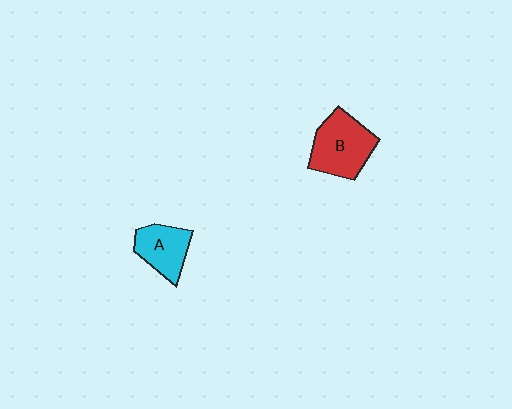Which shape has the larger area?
Shape B (red).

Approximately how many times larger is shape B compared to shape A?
Approximately 1.4 times.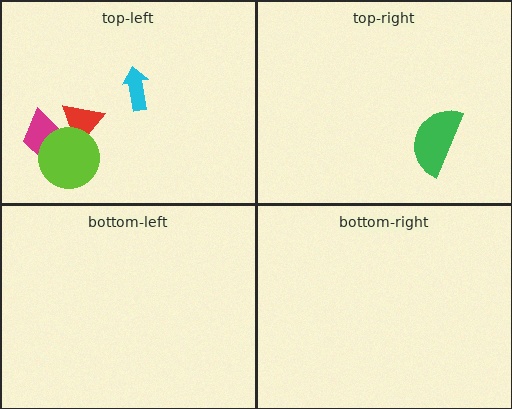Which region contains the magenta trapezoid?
The top-left region.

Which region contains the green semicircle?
The top-right region.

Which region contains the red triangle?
The top-left region.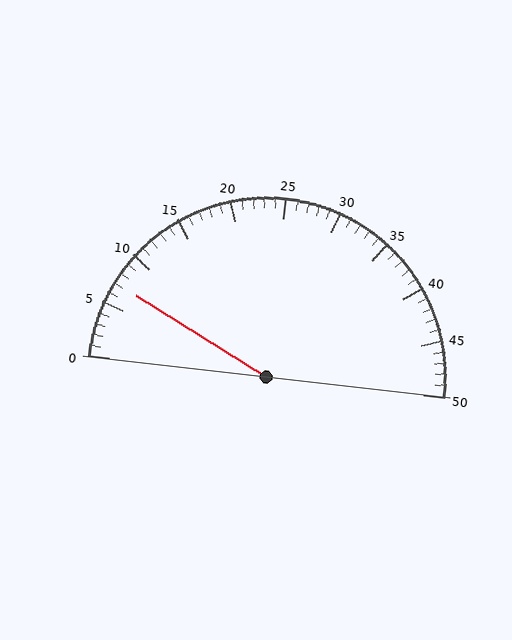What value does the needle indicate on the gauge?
The needle indicates approximately 7.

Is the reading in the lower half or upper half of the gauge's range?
The reading is in the lower half of the range (0 to 50).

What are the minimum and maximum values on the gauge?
The gauge ranges from 0 to 50.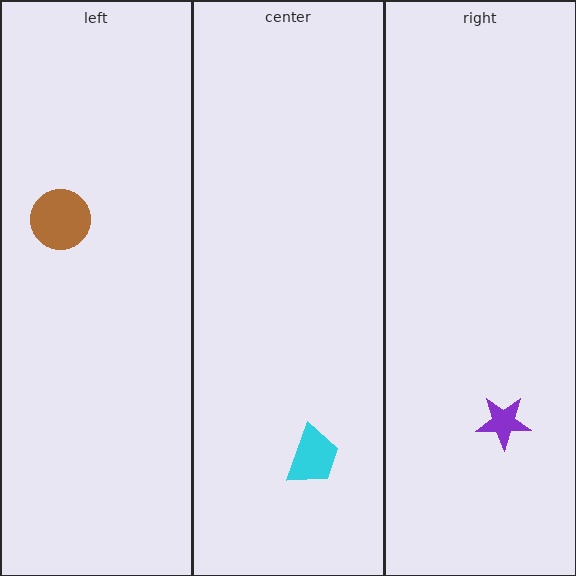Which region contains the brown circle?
The left region.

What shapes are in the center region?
The cyan trapezoid.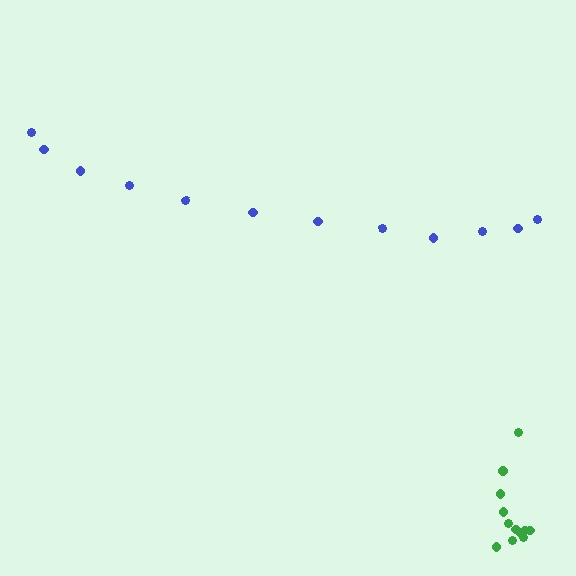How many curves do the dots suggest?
There are 2 distinct paths.